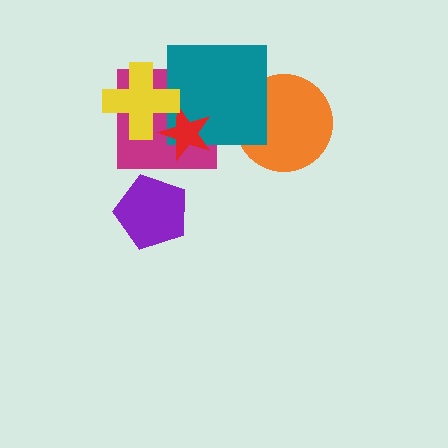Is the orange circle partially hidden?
Yes, it is partially covered by another shape.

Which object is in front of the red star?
The yellow cross is in front of the red star.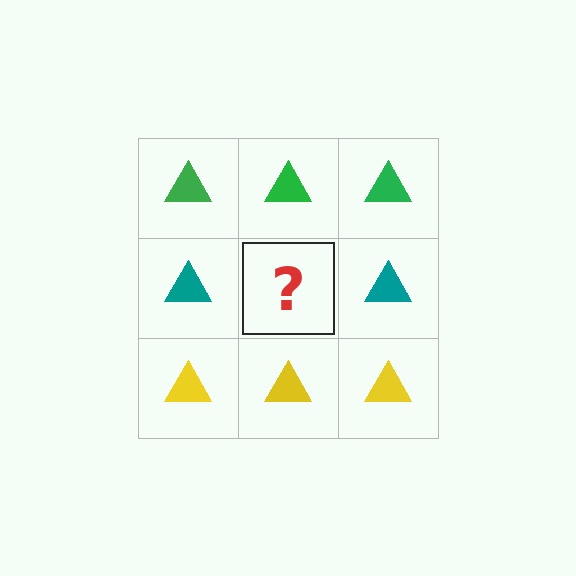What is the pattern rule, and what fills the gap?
The rule is that each row has a consistent color. The gap should be filled with a teal triangle.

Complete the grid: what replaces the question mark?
The question mark should be replaced with a teal triangle.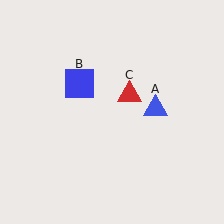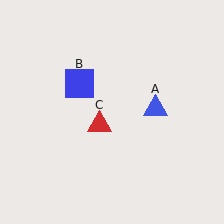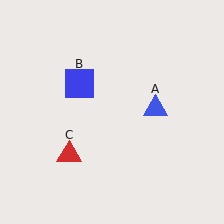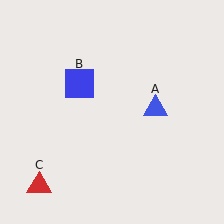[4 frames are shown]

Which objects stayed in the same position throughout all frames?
Blue triangle (object A) and blue square (object B) remained stationary.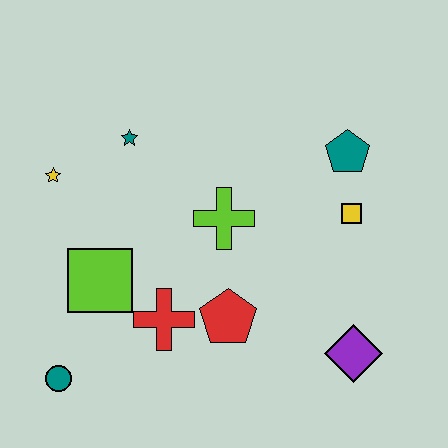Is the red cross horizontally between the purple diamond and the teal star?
Yes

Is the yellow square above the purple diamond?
Yes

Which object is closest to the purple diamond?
The red pentagon is closest to the purple diamond.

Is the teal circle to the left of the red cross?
Yes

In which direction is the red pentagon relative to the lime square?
The red pentagon is to the right of the lime square.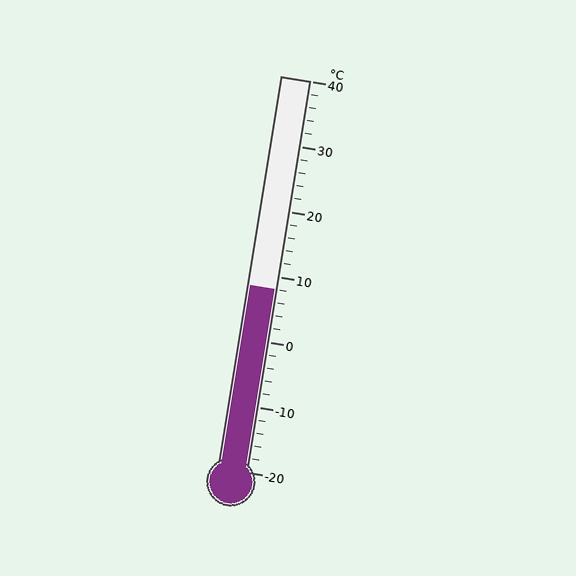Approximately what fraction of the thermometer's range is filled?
The thermometer is filled to approximately 45% of its range.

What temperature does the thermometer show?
The thermometer shows approximately 8°C.